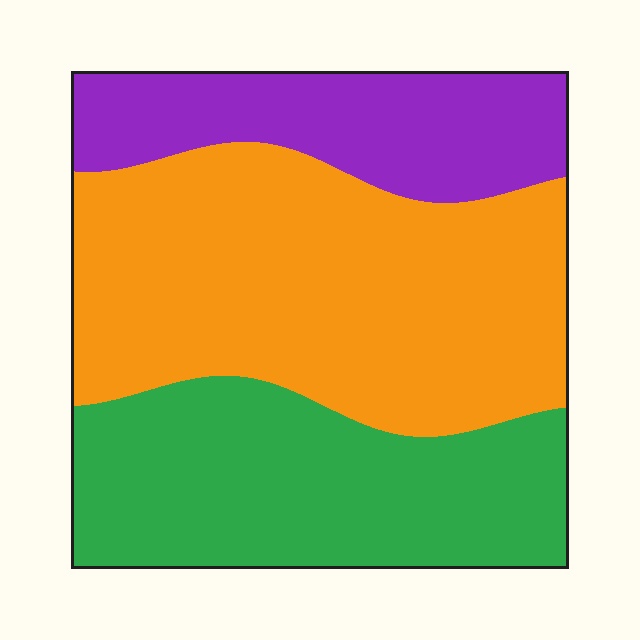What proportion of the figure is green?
Green covers roughly 35% of the figure.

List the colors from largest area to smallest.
From largest to smallest: orange, green, purple.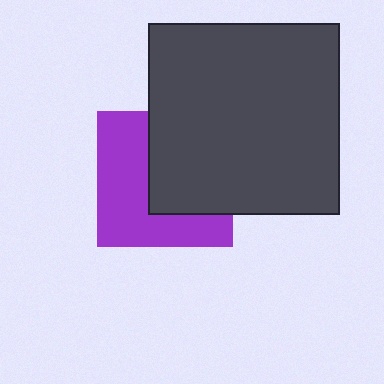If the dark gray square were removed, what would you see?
You would see the complete purple square.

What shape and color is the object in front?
The object in front is a dark gray square.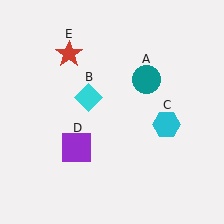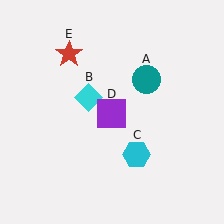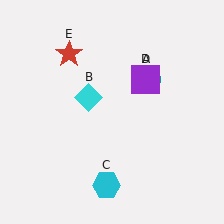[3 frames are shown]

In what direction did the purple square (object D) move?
The purple square (object D) moved up and to the right.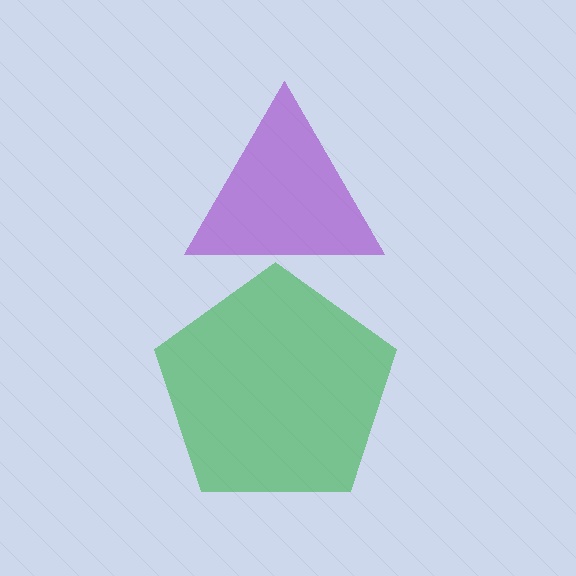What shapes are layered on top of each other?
The layered shapes are: a green pentagon, a purple triangle.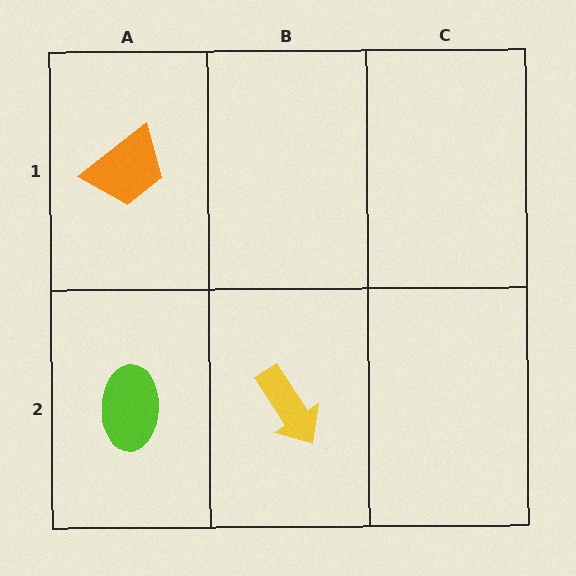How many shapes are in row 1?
1 shape.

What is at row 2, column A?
A lime ellipse.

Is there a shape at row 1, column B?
No, that cell is empty.